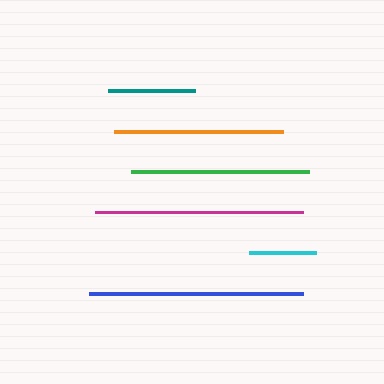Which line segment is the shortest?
The cyan line is the shortest at approximately 67 pixels.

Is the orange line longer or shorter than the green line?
The green line is longer than the orange line.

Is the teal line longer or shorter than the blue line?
The blue line is longer than the teal line.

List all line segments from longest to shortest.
From longest to shortest: blue, magenta, green, orange, teal, cyan.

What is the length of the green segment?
The green segment is approximately 179 pixels long.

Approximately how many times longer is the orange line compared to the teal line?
The orange line is approximately 1.9 times the length of the teal line.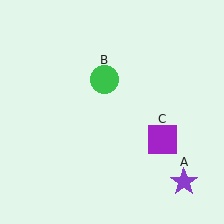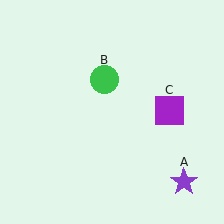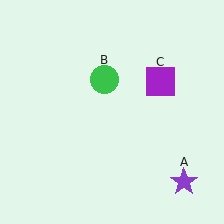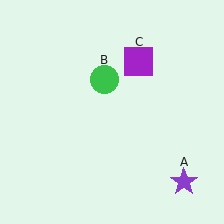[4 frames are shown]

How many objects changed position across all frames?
1 object changed position: purple square (object C).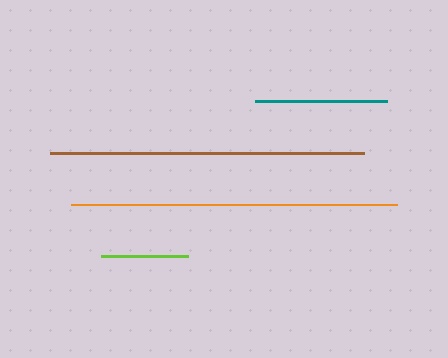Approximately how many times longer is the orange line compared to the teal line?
The orange line is approximately 2.5 times the length of the teal line.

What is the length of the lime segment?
The lime segment is approximately 87 pixels long.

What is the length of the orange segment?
The orange segment is approximately 326 pixels long.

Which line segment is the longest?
The orange line is the longest at approximately 326 pixels.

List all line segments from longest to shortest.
From longest to shortest: orange, brown, teal, lime.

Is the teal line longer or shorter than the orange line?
The orange line is longer than the teal line.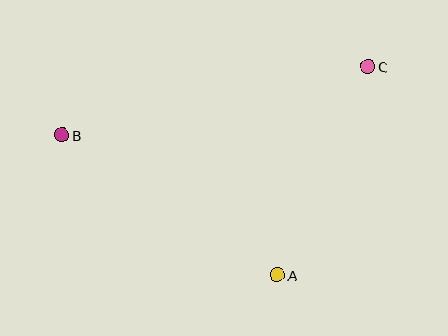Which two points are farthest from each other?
Points B and C are farthest from each other.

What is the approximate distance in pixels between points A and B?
The distance between A and B is approximately 257 pixels.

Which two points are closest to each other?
Points A and C are closest to each other.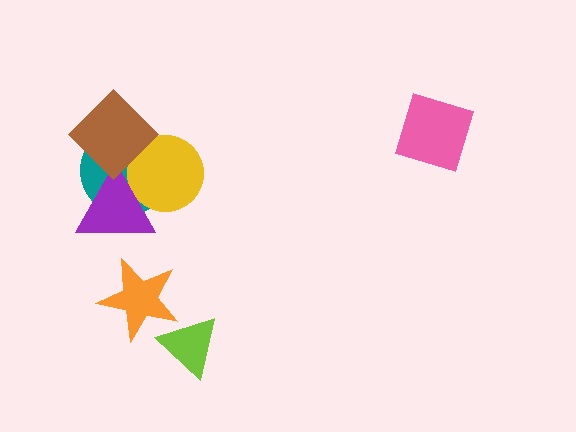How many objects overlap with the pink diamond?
0 objects overlap with the pink diamond.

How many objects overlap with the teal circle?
3 objects overlap with the teal circle.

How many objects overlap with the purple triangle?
3 objects overlap with the purple triangle.